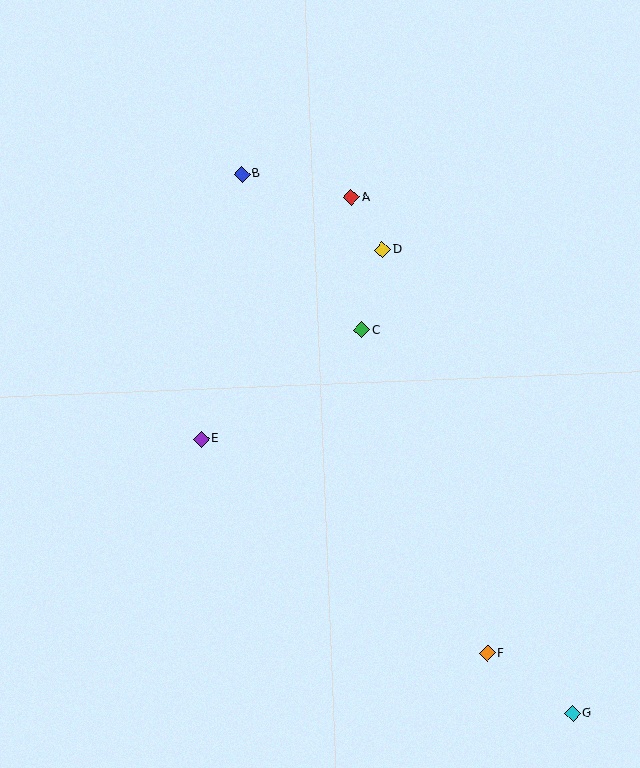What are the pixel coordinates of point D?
Point D is at (383, 249).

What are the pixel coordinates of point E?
Point E is at (201, 439).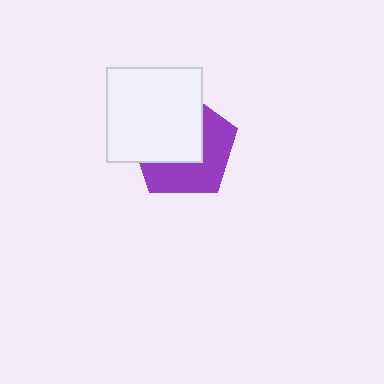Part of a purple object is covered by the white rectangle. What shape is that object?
It is a pentagon.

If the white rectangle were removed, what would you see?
You would see the complete purple pentagon.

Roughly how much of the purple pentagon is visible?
About half of it is visible (roughly 48%).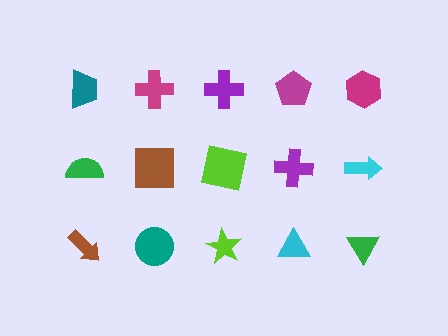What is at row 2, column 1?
A green semicircle.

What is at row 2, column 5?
A cyan arrow.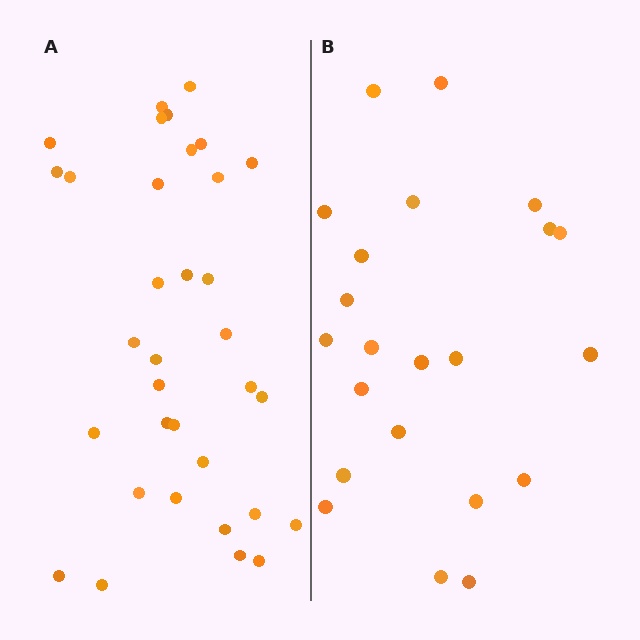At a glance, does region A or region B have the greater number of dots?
Region A (the left region) has more dots.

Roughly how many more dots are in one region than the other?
Region A has roughly 12 or so more dots than region B.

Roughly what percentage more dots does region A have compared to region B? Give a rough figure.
About 55% more.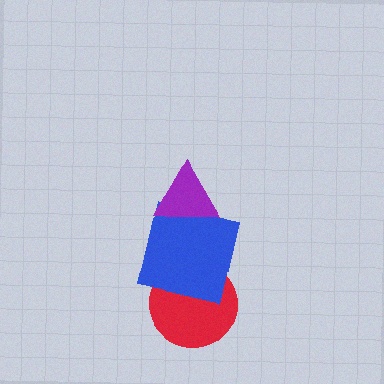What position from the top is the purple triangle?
The purple triangle is 1st from the top.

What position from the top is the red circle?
The red circle is 3rd from the top.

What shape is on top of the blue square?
The purple triangle is on top of the blue square.